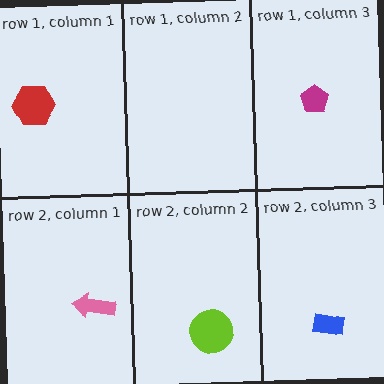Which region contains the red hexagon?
The row 1, column 1 region.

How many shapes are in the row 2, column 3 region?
1.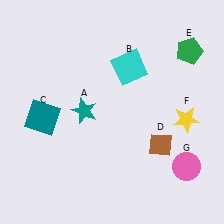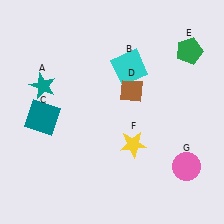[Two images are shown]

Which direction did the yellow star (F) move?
The yellow star (F) moved left.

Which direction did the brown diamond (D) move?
The brown diamond (D) moved up.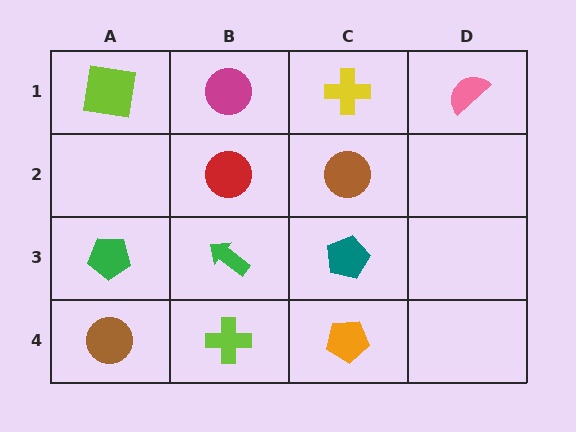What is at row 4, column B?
A lime cross.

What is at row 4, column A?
A brown circle.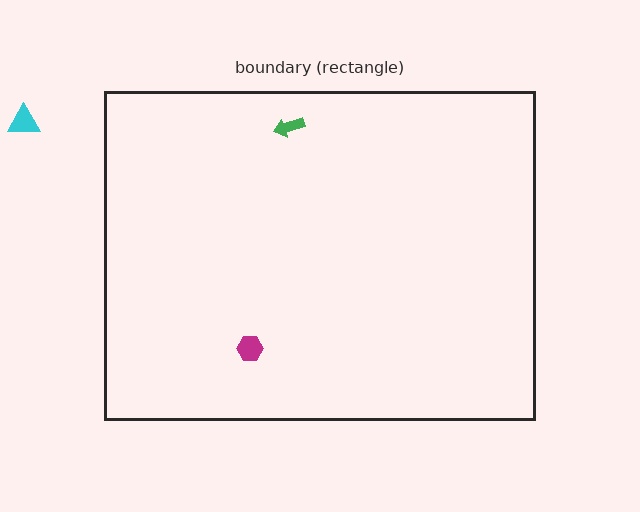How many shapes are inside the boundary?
2 inside, 1 outside.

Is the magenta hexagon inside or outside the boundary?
Inside.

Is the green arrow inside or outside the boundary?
Inside.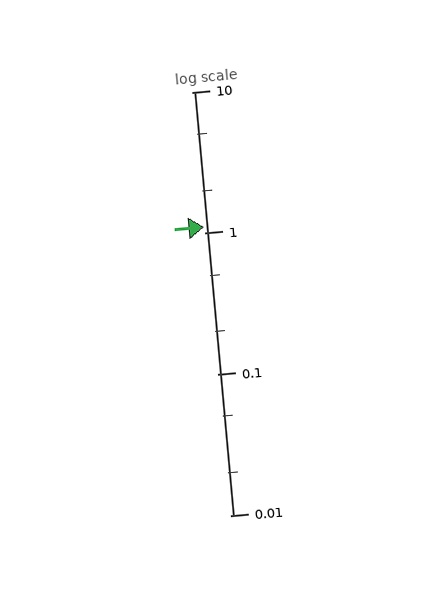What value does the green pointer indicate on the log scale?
The pointer indicates approximately 1.1.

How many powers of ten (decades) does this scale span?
The scale spans 3 decades, from 0.01 to 10.